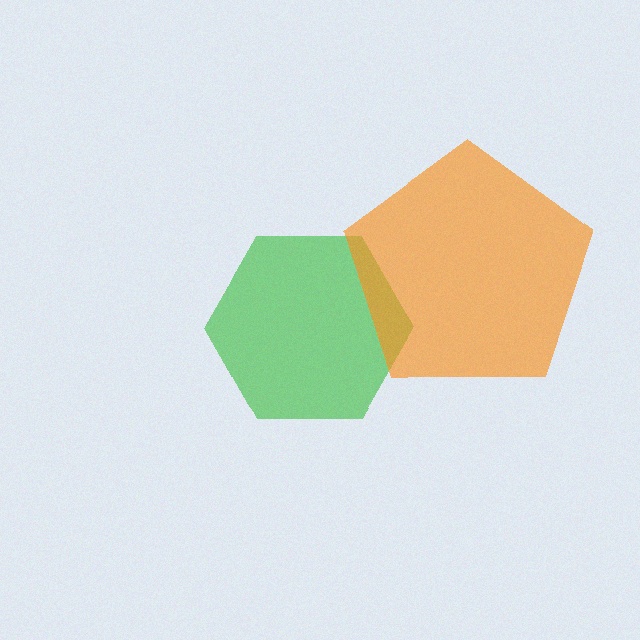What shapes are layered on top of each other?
The layered shapes are: a green hexagon, an orange pentagon.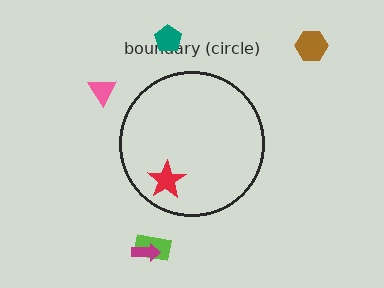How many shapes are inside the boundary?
1 inside, 5 outside.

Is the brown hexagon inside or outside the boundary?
Outside.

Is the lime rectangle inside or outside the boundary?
Outside.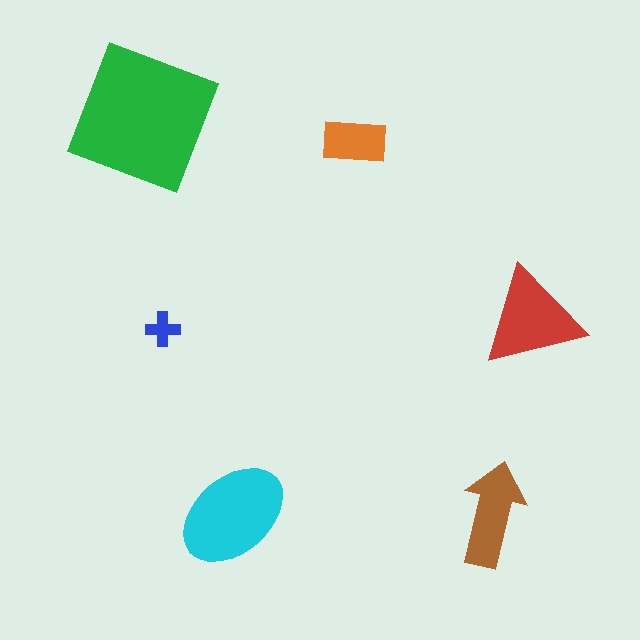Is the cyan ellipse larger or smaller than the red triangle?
Larger.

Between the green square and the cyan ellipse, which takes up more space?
The green square.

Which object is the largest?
The green square.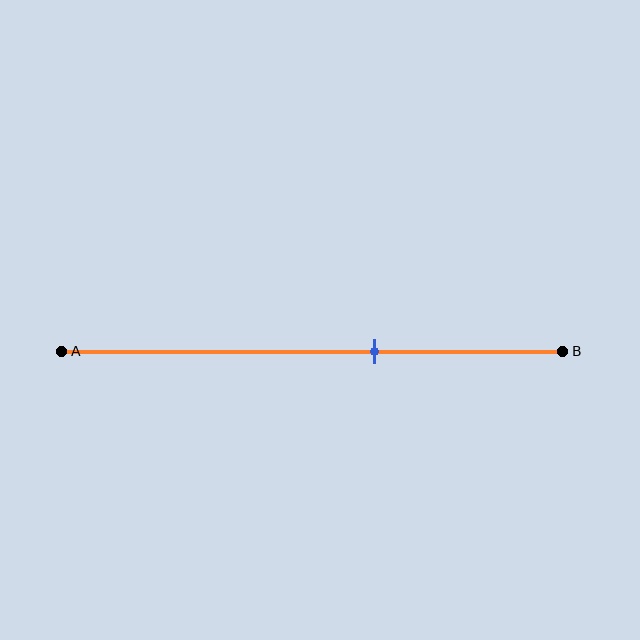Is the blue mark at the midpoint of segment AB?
No, the mark is at about 60% from A, not at the 50% midpoint.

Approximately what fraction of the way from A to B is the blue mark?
The blue mark is approximately 60% of the way from A to B.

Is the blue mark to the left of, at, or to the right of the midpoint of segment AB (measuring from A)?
The blue mark is to the right of the midpoint of segment AB.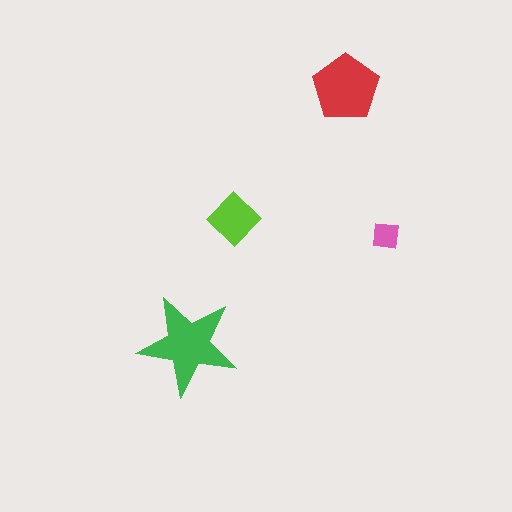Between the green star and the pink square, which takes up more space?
The green star.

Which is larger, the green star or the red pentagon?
The green star.